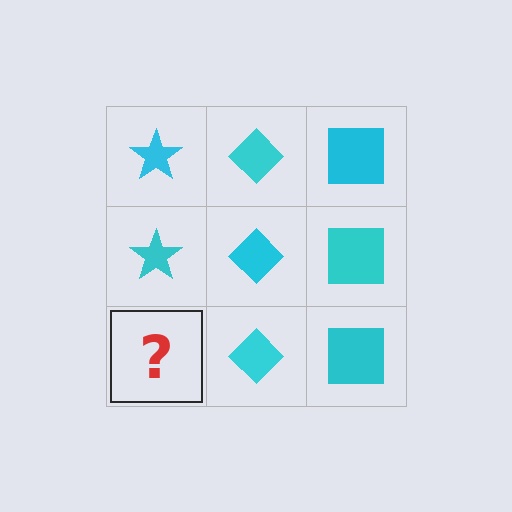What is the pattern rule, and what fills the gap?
The rule is that each column has a consistent shape. The gap should be filled with a cyan star.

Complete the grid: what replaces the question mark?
The question mark should be replaced with a cyan star.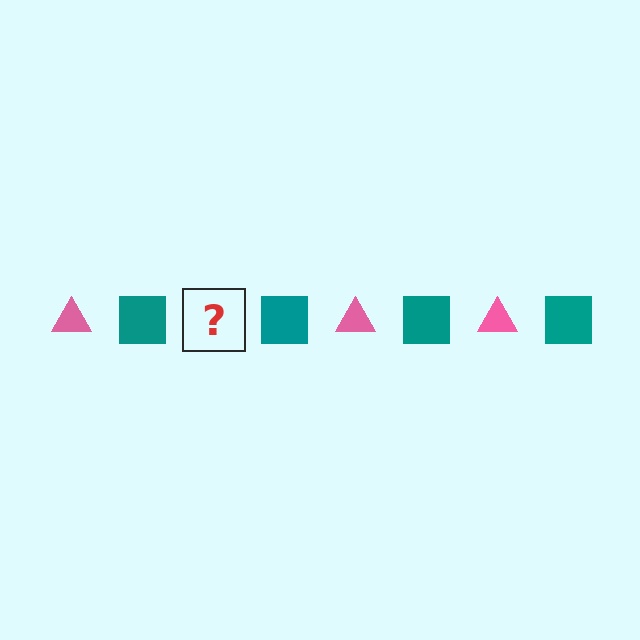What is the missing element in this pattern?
The missing element is a pink triangle.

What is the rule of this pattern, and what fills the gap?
The rule is that the pattern alternates between pink triangle and teal square. The gap should be filled with a pink triangle.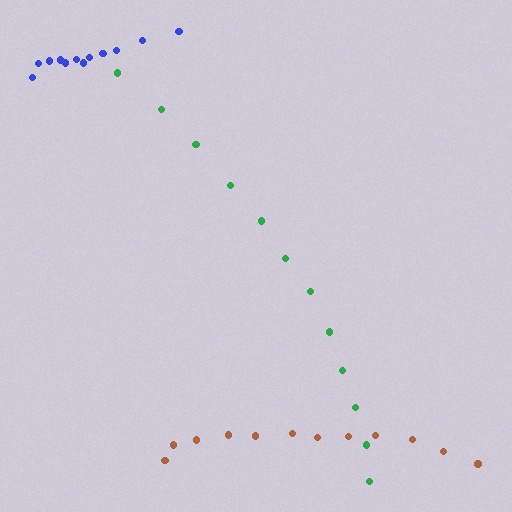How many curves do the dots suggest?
There are 3 distinct paths.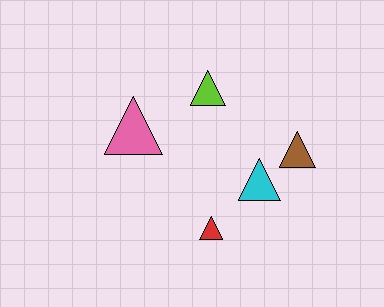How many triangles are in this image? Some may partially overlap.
There are 5 triangles.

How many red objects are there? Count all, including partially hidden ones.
There is 1 red object.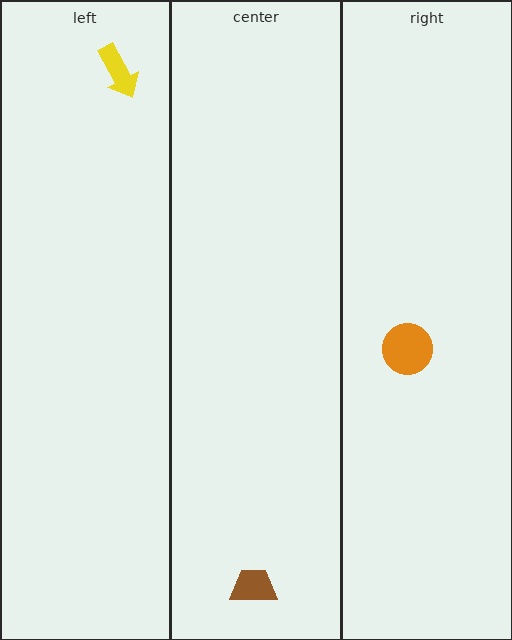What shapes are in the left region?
The yellow arrow.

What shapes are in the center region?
The brown trapezoid.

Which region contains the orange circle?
The right region.